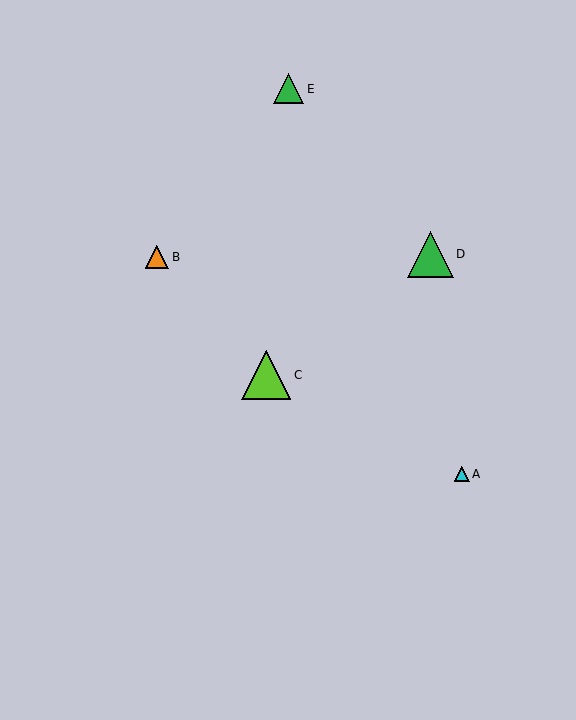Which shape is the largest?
The lime triangle (labeled C) is the largest.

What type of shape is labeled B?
Shape B is an orange triangle.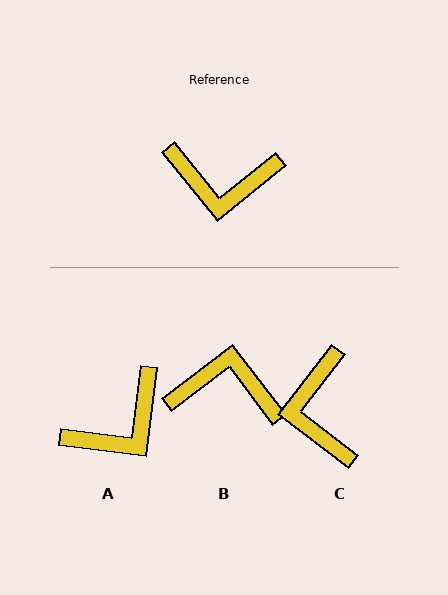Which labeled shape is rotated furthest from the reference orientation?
B, about 178 degrees away.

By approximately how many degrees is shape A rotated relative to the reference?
Approximately 44 degrees counter-clockwise.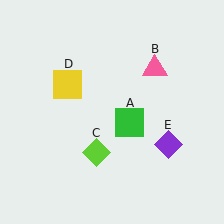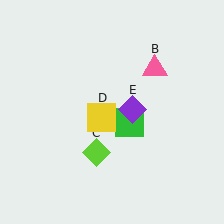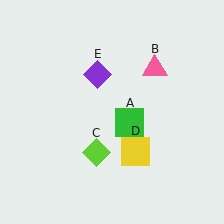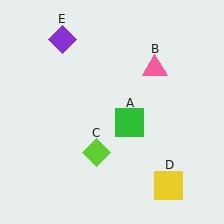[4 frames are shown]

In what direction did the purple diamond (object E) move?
The purple diamond (object E) moved up and to the left.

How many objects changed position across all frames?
2 objects changed position: yellow square (object D), purple diamond (object E).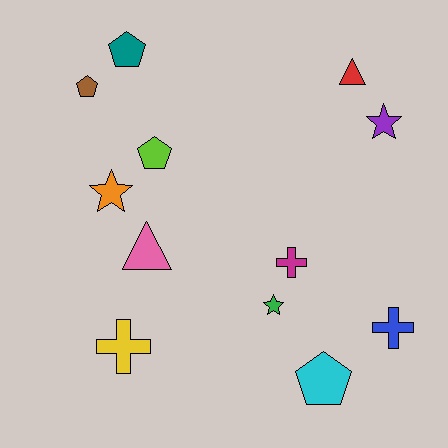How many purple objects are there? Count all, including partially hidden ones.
There is 1 purple object.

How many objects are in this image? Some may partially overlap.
There are 12 objects.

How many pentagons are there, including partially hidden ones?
There are 4 pentagons.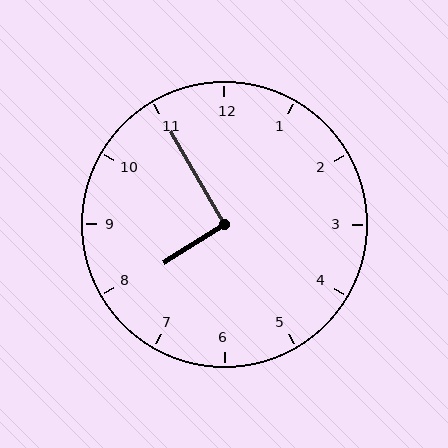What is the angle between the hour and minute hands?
Approximately 92 degrees.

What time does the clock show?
7:55.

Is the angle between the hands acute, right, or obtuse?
It is right.